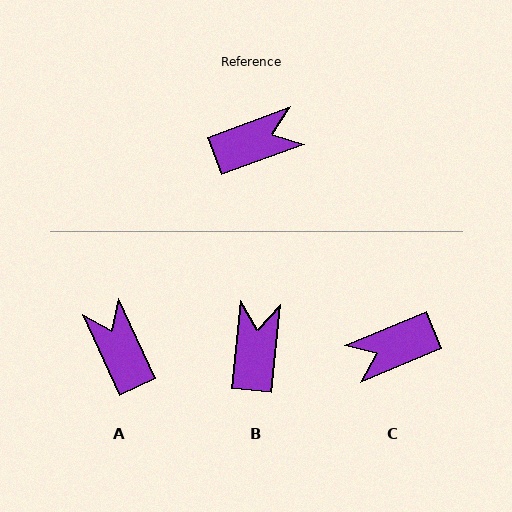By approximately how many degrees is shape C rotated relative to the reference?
Approximately 177 degrees clockwise.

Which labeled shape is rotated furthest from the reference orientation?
C, about 177 degrees away.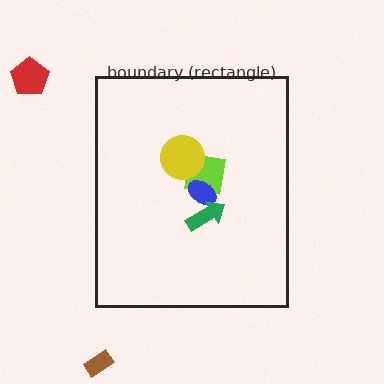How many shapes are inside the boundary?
4 inside, 2 outside.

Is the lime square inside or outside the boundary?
Inside.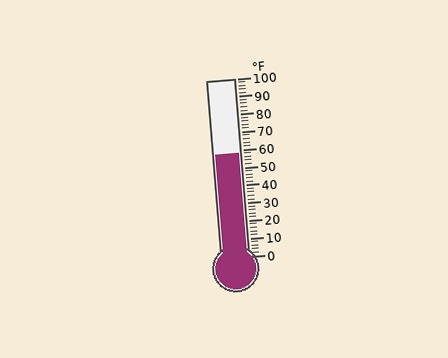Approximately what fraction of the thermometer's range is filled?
The thermometer is filled to approximately 60% of its range.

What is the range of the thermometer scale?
The thermometer scale ranges from 0°F to 100°F.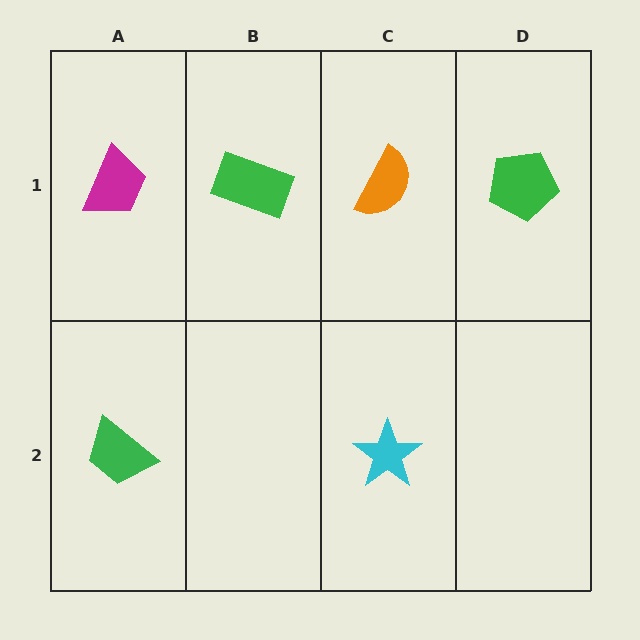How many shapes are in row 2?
2 shapes.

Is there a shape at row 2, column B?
No, that cell is empty.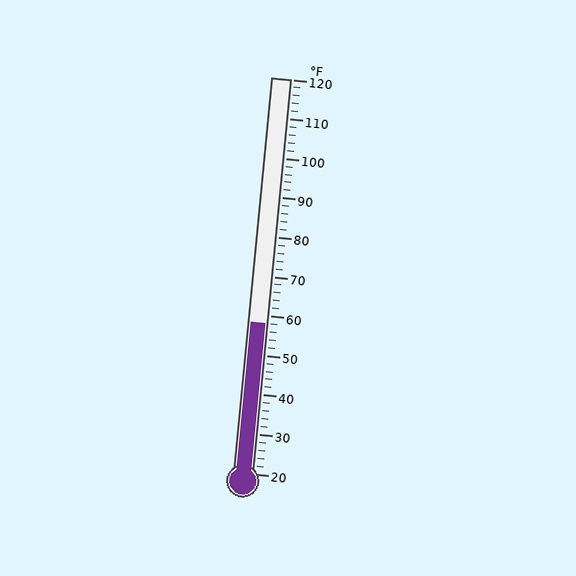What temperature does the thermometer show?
The thermometer shows approximately 58°F.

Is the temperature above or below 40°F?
The temperature is above 40°F.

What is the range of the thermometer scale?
The thermometer scale ranges from 20°F to 120°F.